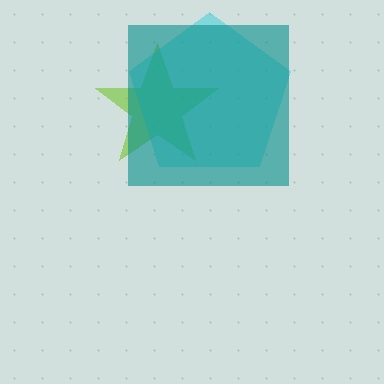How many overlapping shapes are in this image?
There are 3 overlapping shapes in the image.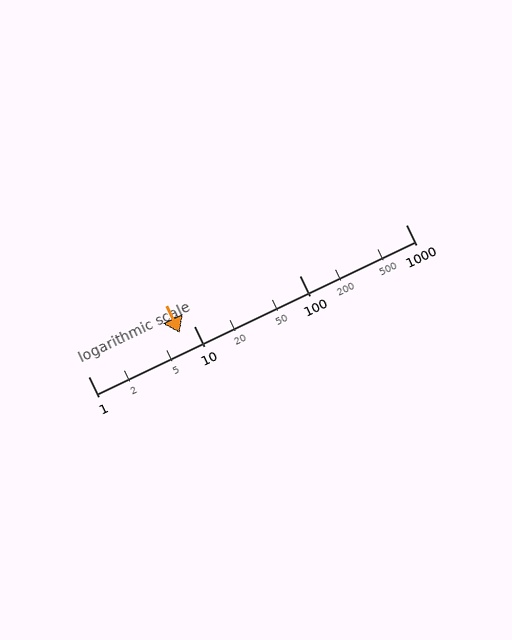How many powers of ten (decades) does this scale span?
The scale spans 3 decades, from 1 to 1000.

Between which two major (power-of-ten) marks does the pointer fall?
The pointer is between 1 and 10.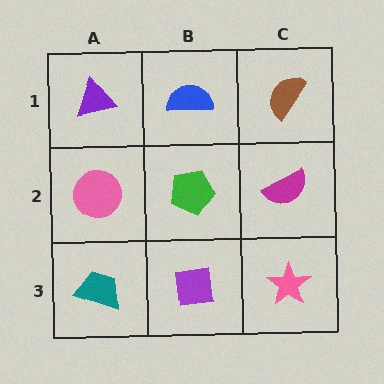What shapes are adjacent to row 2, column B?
A blue semicircle (row 1, column B), a purple square (row 3, column B), a pink circle (row 2, column A), a magenta semicircle (row 2, column C).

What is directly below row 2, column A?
A teal trapezoid.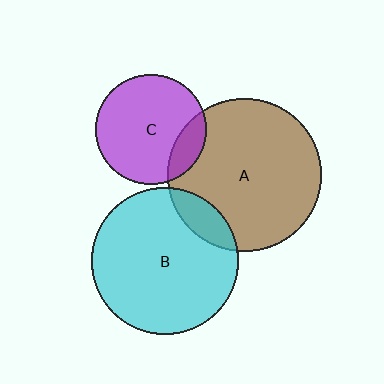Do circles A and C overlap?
Yes.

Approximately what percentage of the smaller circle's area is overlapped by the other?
Approximately 15%.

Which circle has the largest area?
Circle A (brown).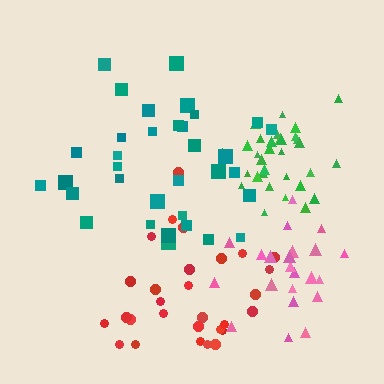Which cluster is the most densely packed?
Green.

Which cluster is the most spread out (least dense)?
Red.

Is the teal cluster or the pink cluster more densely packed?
Pink.